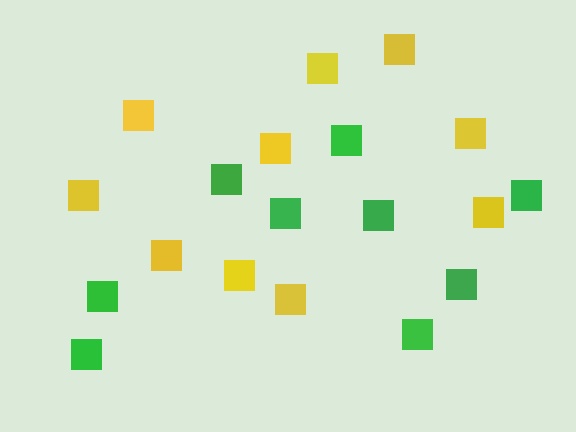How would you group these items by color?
There are 2 groups: one group of green squares (9) and one group of yellow squares (10).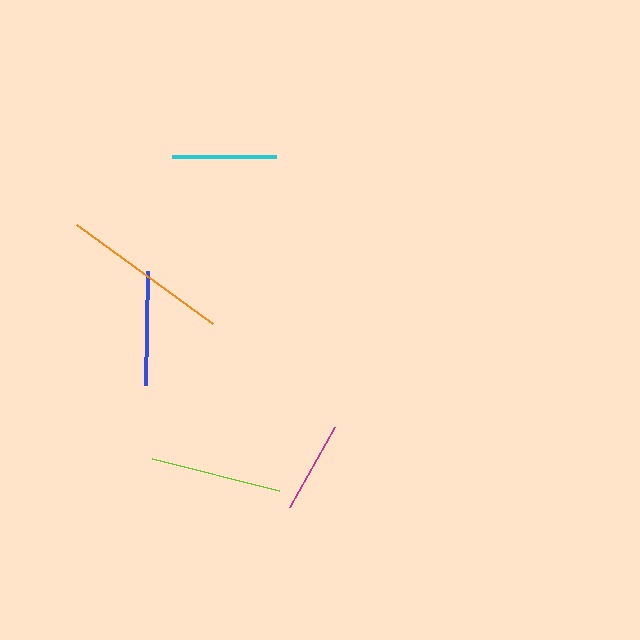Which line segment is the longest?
The orange line is the longest at approximately 169 pixels.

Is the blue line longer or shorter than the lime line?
The lime line is longer than the blue line.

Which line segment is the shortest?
The magenta line is the shortest at approximately 91 pixels.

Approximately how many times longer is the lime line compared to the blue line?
The lime line is approximately 1.2 times the length of the blue line.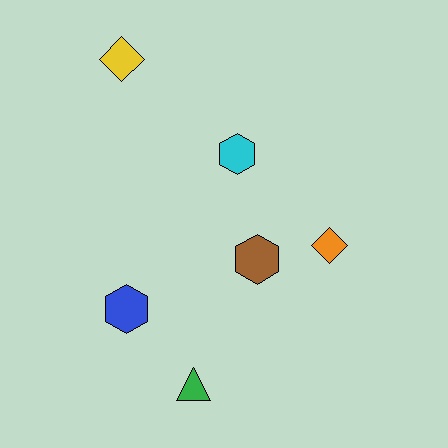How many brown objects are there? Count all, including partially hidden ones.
There is 1 brown object.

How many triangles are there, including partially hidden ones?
There is 1 triangle.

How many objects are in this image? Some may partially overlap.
There are 6 objects.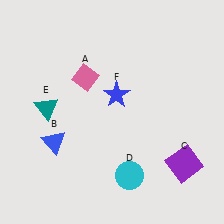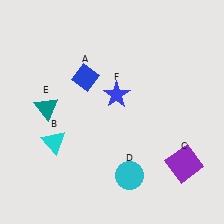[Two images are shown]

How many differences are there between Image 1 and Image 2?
There are 2 differences between the two images.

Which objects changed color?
A changed from pink to blue. B changed from blue to cyan.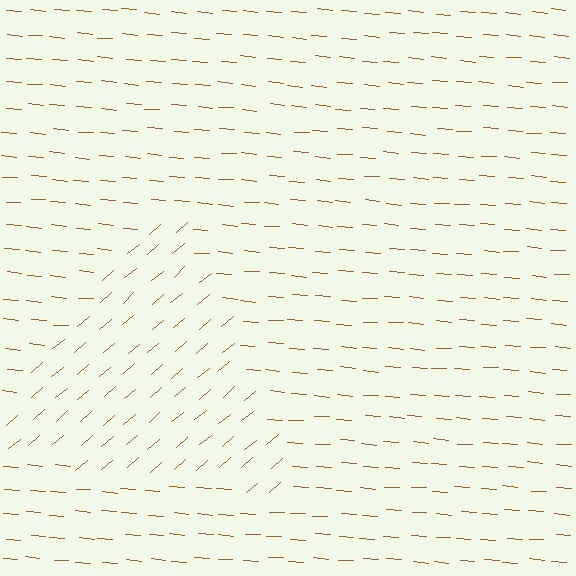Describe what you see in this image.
The image is filled with small brown line segments. A triangle region in the image has lines oriented differently from the surrounding lines, creating a visible texture boundary.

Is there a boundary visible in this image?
Yes, there is a texture boundary formed by a change in line orientation.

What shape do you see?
I see a triangle.